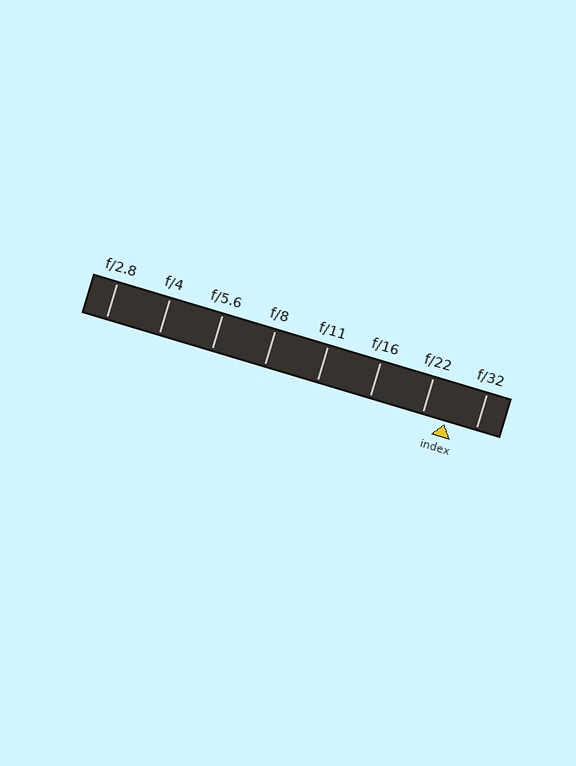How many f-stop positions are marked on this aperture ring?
There are 8 f-stop positions marked.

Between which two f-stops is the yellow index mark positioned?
The index mark is between f/22 and f/32.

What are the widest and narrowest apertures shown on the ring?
The widest aperture shown is f/2.8 and the narrowest is f/32.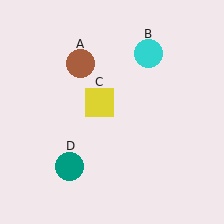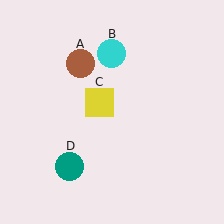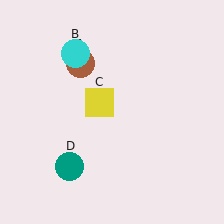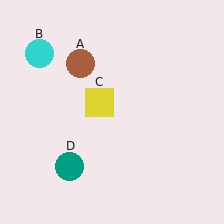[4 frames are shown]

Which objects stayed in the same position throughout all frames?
Brown circle (object A) and yellow square (object C) and teal circle (object D) remained stationary.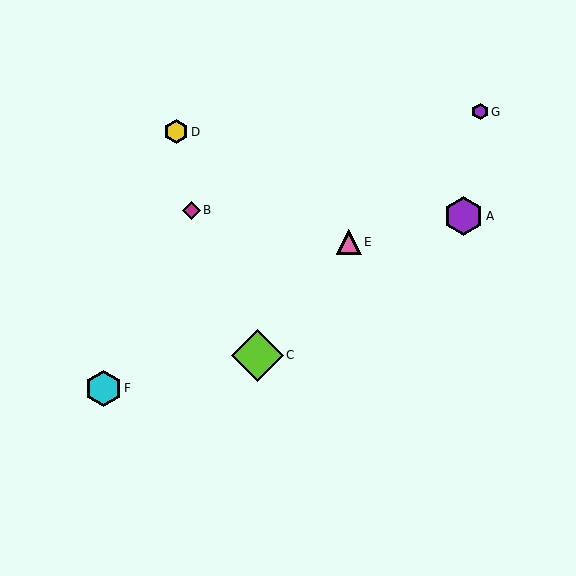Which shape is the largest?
The lime diamond (labeled C) is the largest.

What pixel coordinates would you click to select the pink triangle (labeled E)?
Click at (349, 242) to select the pink triangle E.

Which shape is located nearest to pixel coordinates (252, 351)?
The lime diamond (labeled C) at (257, 355) is nearest to that location.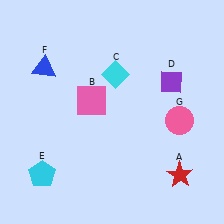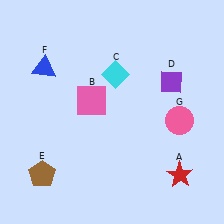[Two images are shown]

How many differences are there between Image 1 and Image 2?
There is 1 difference between the two images.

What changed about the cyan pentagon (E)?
In Image 1, E is cyan. In Image 2, it changed to brown.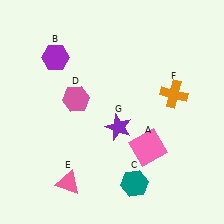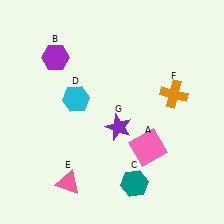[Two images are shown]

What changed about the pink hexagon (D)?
In Image 1, D is pink. In Image 2, it changed to cyan.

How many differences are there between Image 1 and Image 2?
There is 1 difference between the two images.